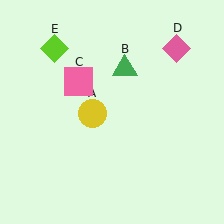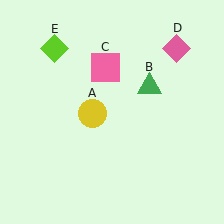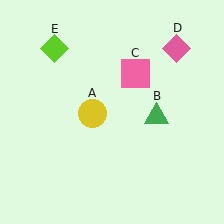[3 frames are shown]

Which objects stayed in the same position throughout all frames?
Yellow circle (object A) and pink diamond (object D) and lime diamond (object E) remained stationary.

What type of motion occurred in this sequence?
The green triangle (object B), pink square (object C) rotated clockwise around the center of the scene.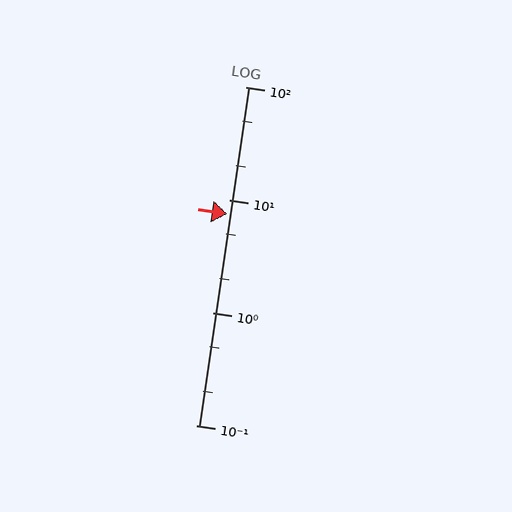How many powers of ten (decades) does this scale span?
The scale spans 3 decades, from 0.1 to 100.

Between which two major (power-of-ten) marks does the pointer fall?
The pointer is between 1 and 10.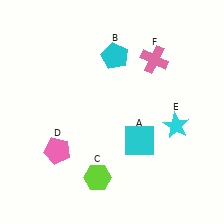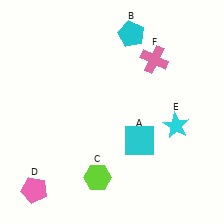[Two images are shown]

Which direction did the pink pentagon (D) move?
The pink pentagon (D) moved down.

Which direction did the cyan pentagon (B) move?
The cyan pentagon (B) moved up.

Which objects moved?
The objects that moved are: the cyan pentagon (B), the pink pentagon (D).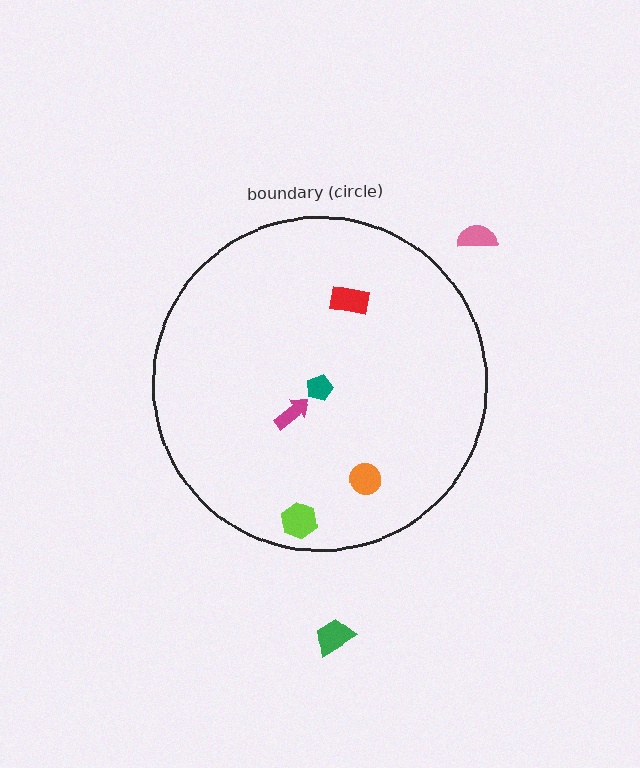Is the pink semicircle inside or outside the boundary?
Outside.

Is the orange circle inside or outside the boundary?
Inside.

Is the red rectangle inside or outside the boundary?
Inside.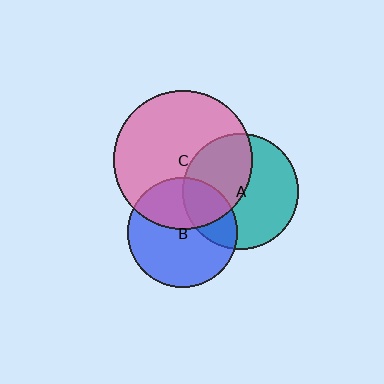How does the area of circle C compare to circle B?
Approximately 1.6 times.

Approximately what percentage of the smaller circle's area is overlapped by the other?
Approximately 45%.